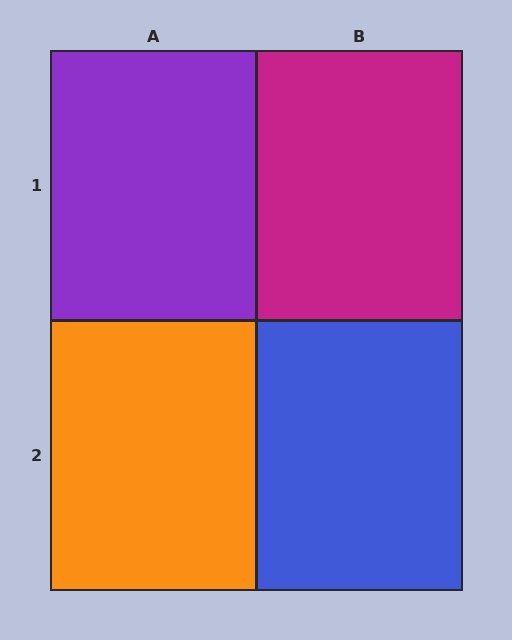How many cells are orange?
1 cell is orange.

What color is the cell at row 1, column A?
Purple.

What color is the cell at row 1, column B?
Magenta.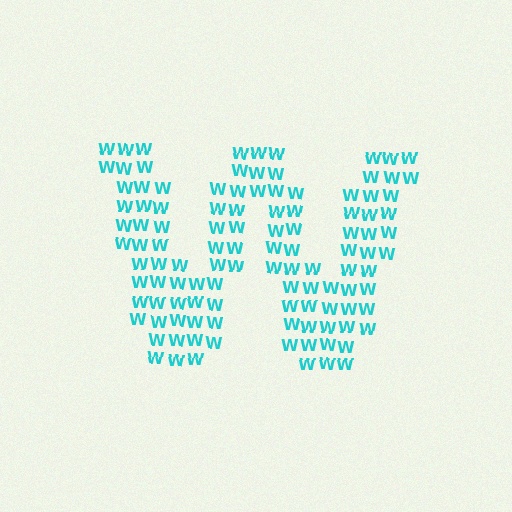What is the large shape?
The large shape is the letter W.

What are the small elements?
The small elements are letter W's.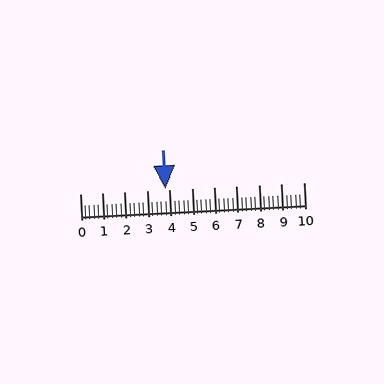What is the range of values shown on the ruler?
The ruler shows values from 0 to 10.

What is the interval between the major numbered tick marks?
The major tick marks are spaced 1 units apart.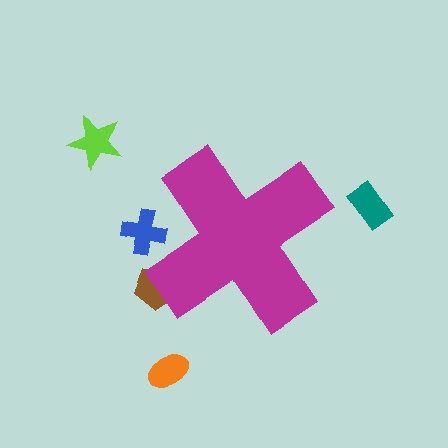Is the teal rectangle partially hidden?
No, the teal rectangle is fully visible.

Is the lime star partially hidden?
No, the lime star is fully visible.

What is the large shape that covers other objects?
A magenta cross.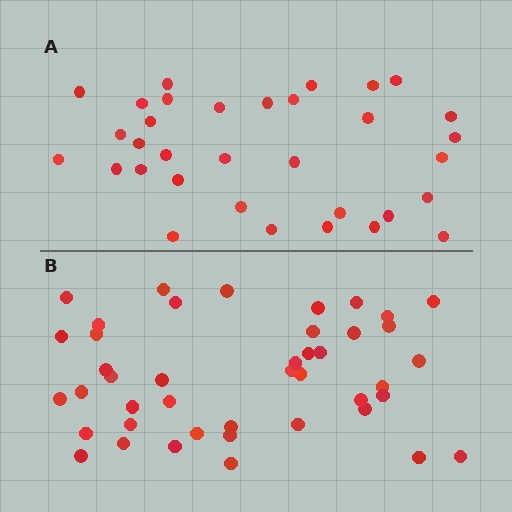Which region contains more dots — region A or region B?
Region B (the bottom region) has more dots.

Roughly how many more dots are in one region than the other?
Region B has roughly 10 or so more dots than region A.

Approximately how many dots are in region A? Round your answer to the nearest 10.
About 30 dots. (The exact count is 33, which rounds to 30.)